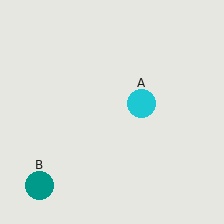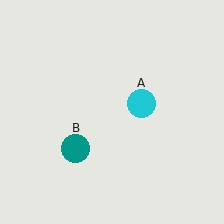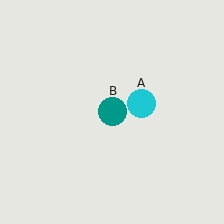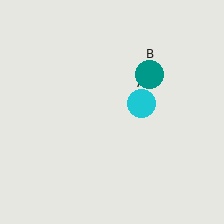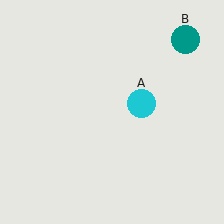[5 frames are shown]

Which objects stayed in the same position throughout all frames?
Cyan circle (object A) remained stationary.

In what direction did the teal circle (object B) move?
The teal circle (object B) moved up and to the right.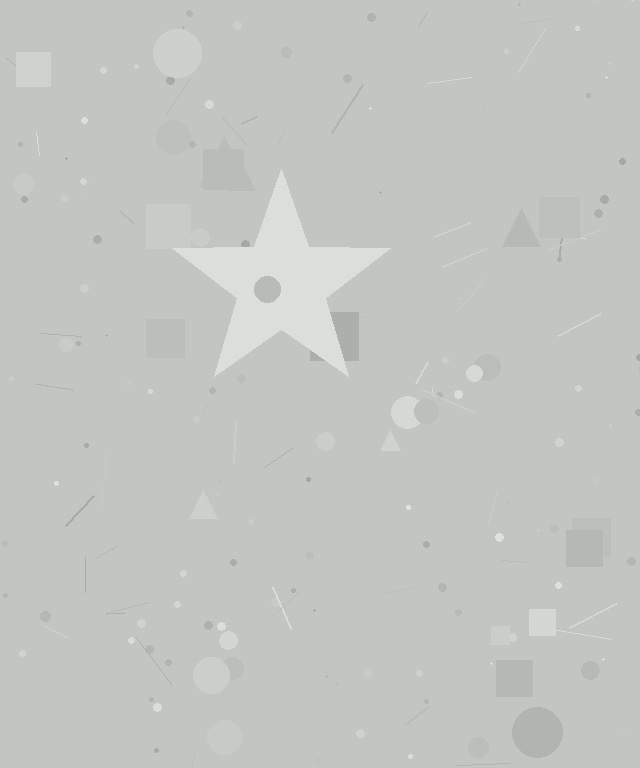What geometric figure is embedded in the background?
A star is embedded in the background.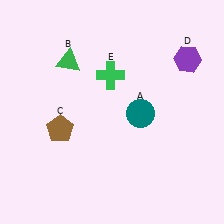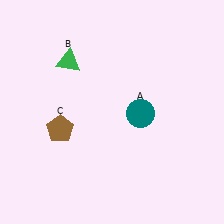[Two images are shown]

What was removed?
The purple hexagon (D), the green cross (E) were removed in Image 2.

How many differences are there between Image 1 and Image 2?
There are 2 differences between the two images.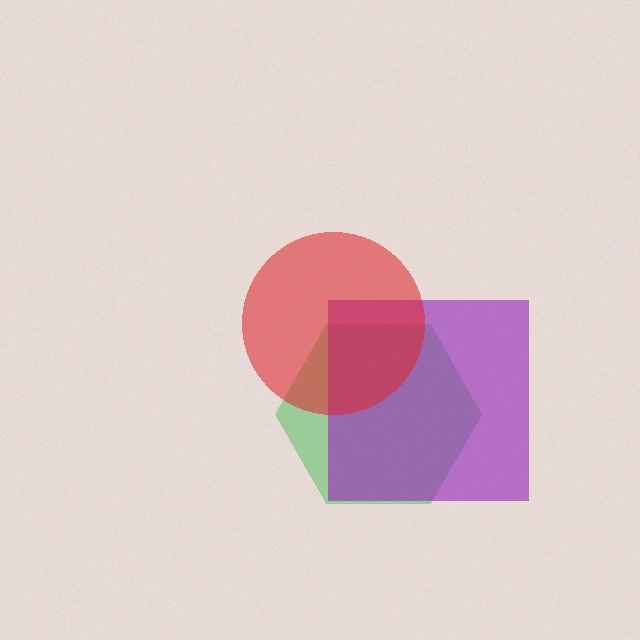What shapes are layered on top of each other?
The layered shapes are: a green hexagon, a purple square, a red circle.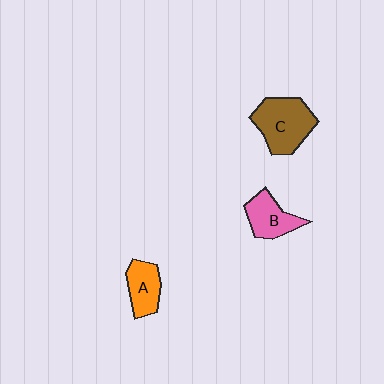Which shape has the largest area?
Shape C (brown).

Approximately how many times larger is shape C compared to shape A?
Approximately 1.7 times.